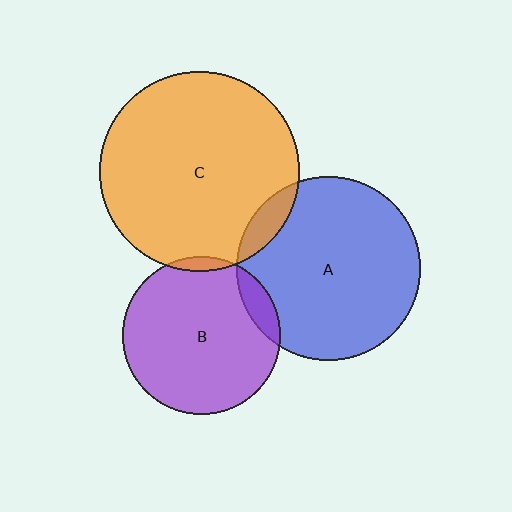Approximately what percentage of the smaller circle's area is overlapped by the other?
Approximately 10%.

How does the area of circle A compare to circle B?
Approximately 1.4 times.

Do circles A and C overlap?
Yes.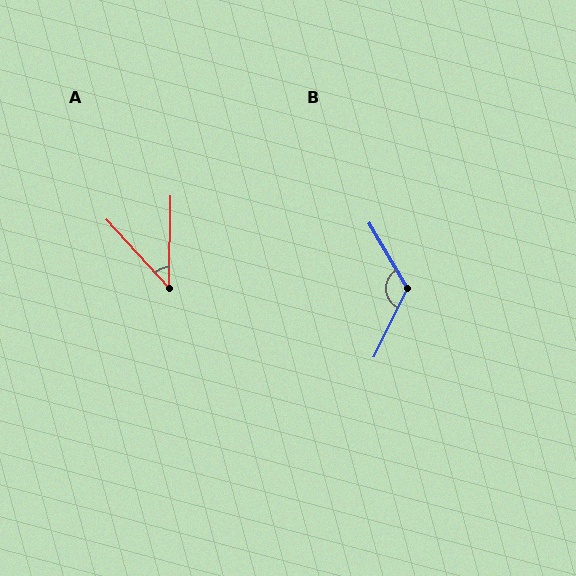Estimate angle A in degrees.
Approximately 43 degrees.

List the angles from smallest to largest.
A (43°), B (124°).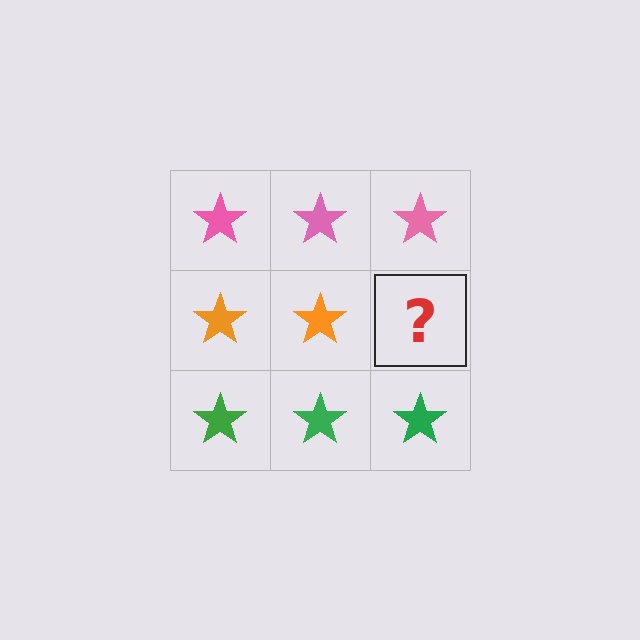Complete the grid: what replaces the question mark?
The question mark should be replaced with an orange star.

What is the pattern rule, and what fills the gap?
The rule is that each row has a consistent color. The gap should be filled with an orange star.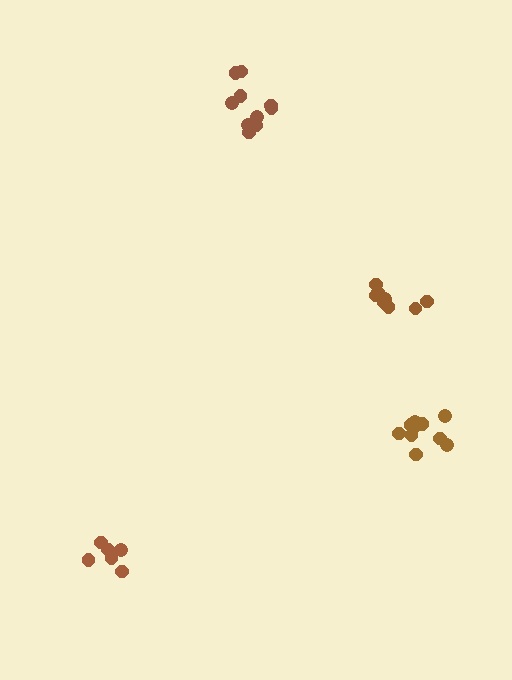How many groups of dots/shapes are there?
There are 4 groups.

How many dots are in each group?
Group 1: 10 dots, Group 2: 6 dots, Group 3: 9 dots, Group 4: 11 dots (36 total).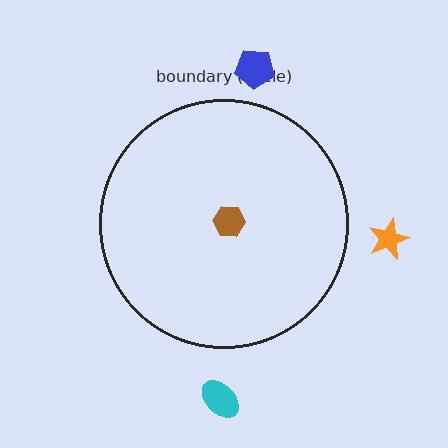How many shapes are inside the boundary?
1 inside, 3 outside.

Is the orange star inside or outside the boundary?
Outside.